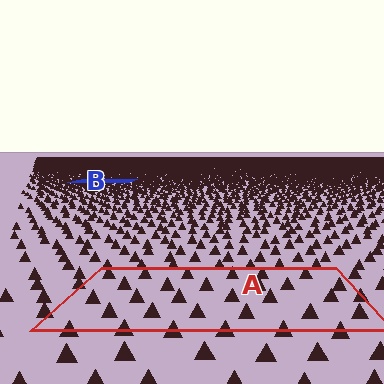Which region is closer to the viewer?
Region A is closer. The texture elements there are larger and more spread out.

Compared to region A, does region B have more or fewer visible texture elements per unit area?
Region B has more texture elements per unit area — they are packed more densely because it is farther away.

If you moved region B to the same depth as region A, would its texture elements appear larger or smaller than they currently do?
They would appear larger. At a closer depth, the same texture elements are projected at a bigger on-screen size.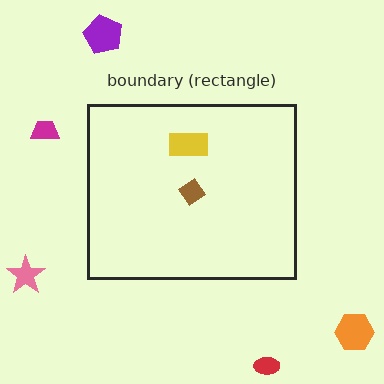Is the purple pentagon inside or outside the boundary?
Outside.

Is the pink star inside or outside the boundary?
Outside.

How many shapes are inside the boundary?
2 inside, 5 outside.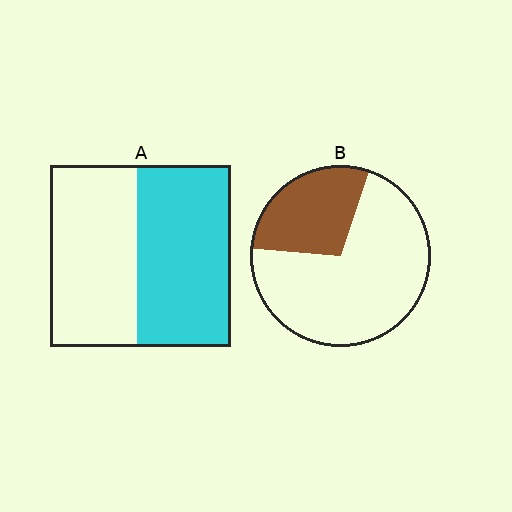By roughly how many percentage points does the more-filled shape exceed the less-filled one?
By roughly 25 percentage points (A over B).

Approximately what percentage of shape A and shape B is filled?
A is approximately 50% and B is approximately 30%.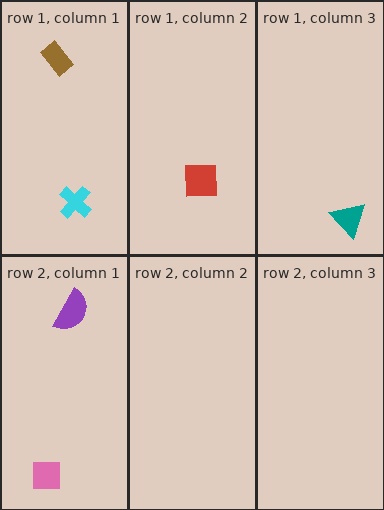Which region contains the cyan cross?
The row 1, column 1 region.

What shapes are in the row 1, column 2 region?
The red square.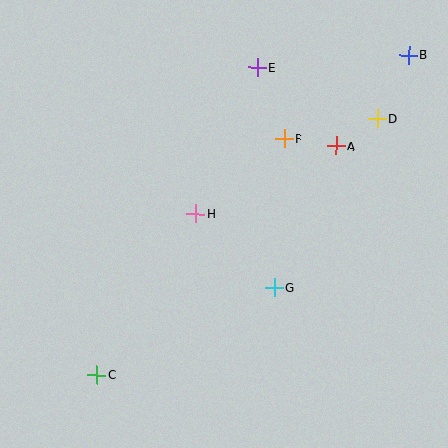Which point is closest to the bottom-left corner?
Point C is closest to the bottom-left corner.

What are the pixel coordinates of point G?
Point G is at (274, 288).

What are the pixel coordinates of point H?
Point H is at (196, 214).